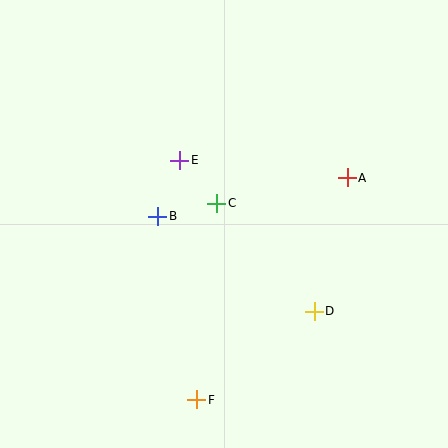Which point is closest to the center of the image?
Point C at (217, 203) is closest to the center.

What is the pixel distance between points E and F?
The distance between E and F is 240 pixels.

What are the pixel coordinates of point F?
Point F is at (197, 400).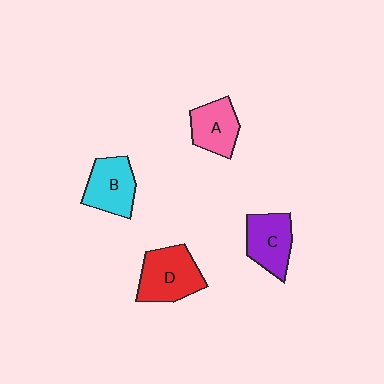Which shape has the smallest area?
Shape A (pink).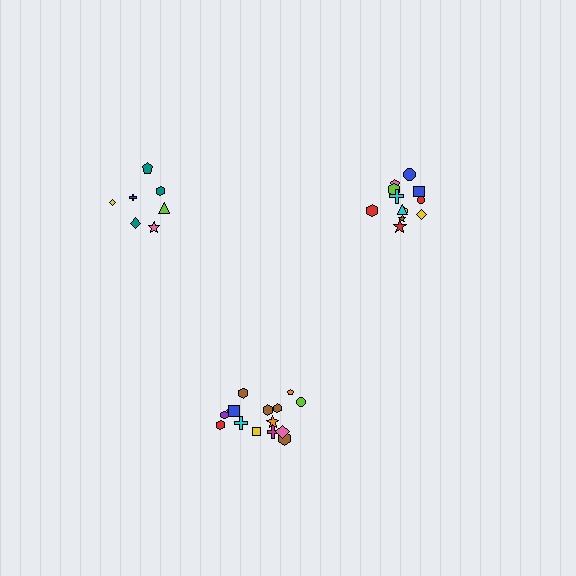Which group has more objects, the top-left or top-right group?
The top-right group.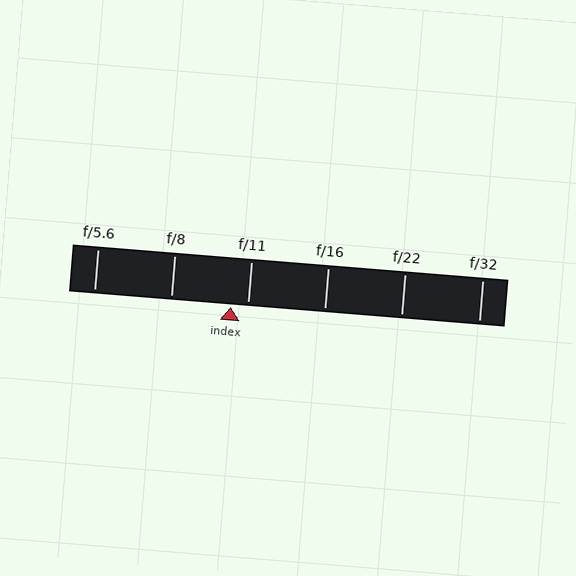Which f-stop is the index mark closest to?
The index mark is closest to f/11.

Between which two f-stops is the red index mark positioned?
The index mark is between f/8 and f/11.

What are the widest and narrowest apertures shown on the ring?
The widest aperture shown is f/5.6 and the narrowest is f/32.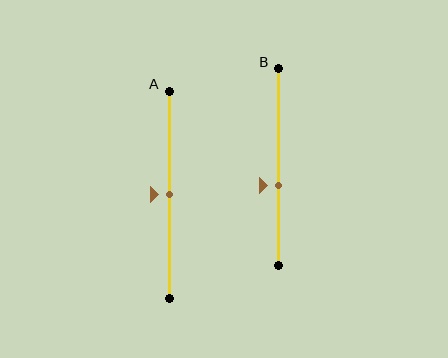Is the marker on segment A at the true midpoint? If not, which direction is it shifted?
Yes, the marker on segment A is at the true midpoint.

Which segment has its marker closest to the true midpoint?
Segment A has its marker closest to the true midpoint.